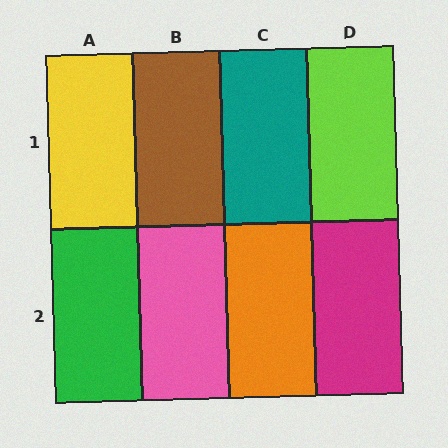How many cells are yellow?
1 cell is yellow.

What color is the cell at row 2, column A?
Green.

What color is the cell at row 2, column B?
Pink.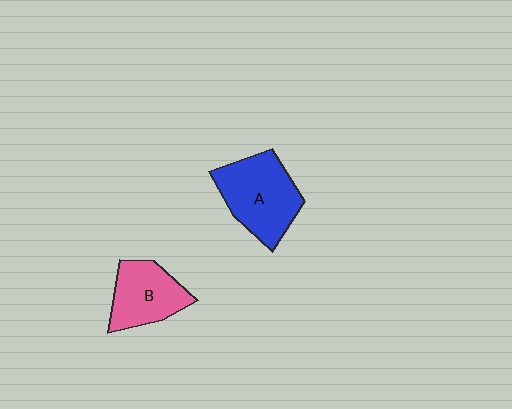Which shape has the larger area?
Shape A (blue).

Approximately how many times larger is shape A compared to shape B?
Approximately 1.3 times.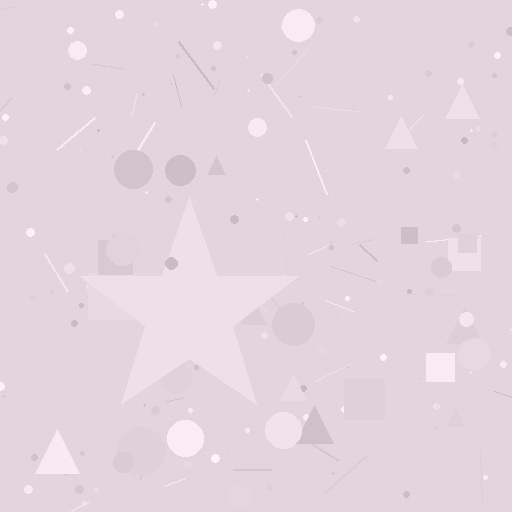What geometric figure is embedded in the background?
A star is embedded in the background.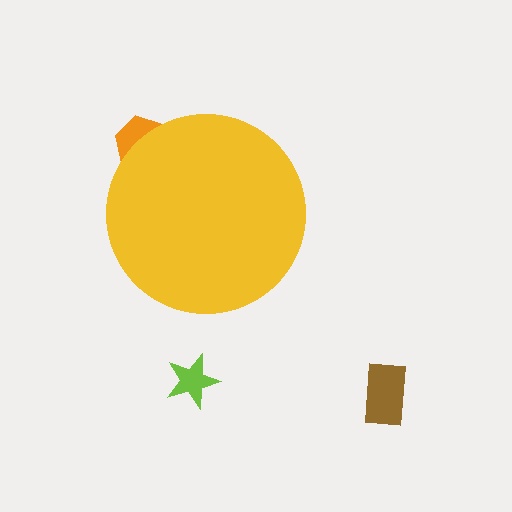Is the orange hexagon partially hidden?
Yes, the orange hexagon is partially hidden behind the yellow circle.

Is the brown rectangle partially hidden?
No, the brown rectangle is fully visible.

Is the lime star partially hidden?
No, the lime star is fully visible.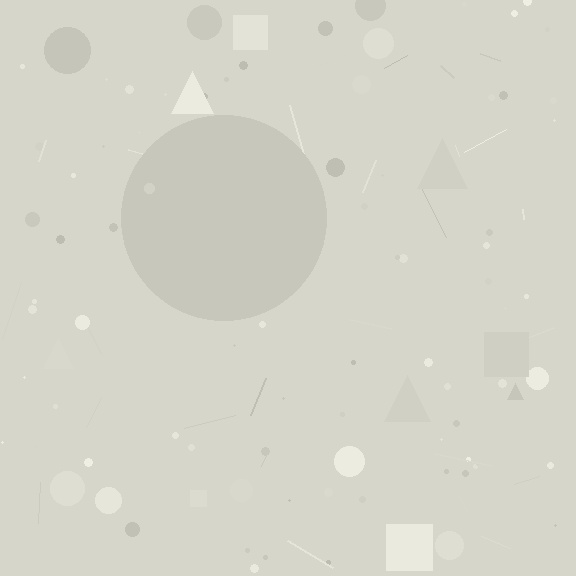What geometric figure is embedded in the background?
A circle is embedded in the background.